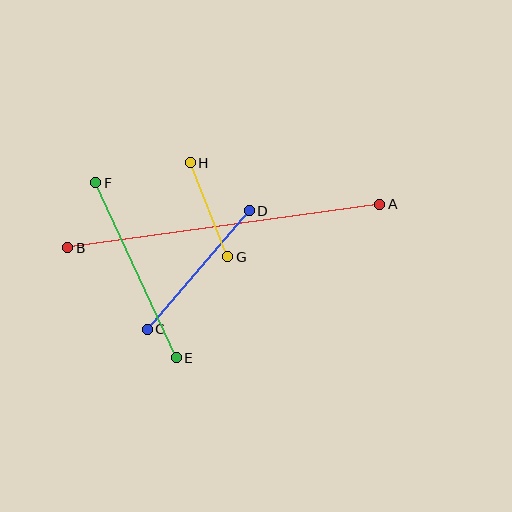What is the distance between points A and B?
The distance is approximately 315 pixels.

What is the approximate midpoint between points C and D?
The midpoint is at approximately (198, 270) pixels.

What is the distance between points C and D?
The distance is approximately 156 pixels.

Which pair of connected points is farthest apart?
Points A and B are farthest apart.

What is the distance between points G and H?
The distance is approximately 101 pixels.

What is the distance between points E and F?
The distance is approximately 193 pixels.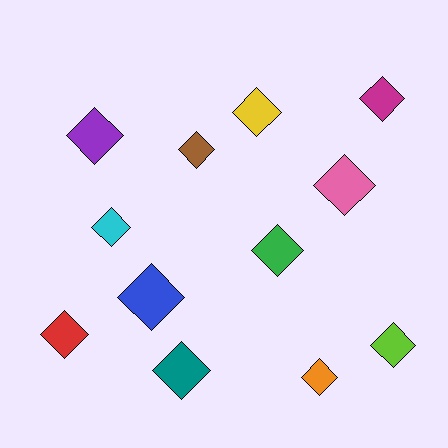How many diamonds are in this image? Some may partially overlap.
There are 12 diamonds.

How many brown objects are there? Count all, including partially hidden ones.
There is 1 brown object.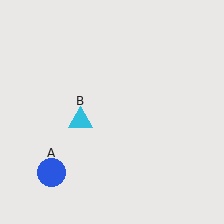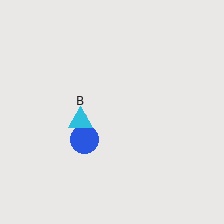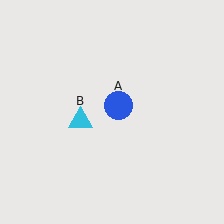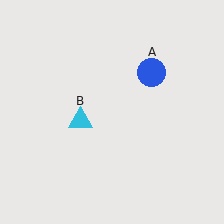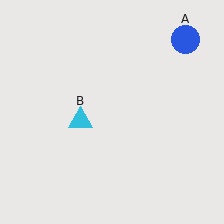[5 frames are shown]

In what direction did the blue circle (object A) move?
The blue circle (object A) moved up and to the right.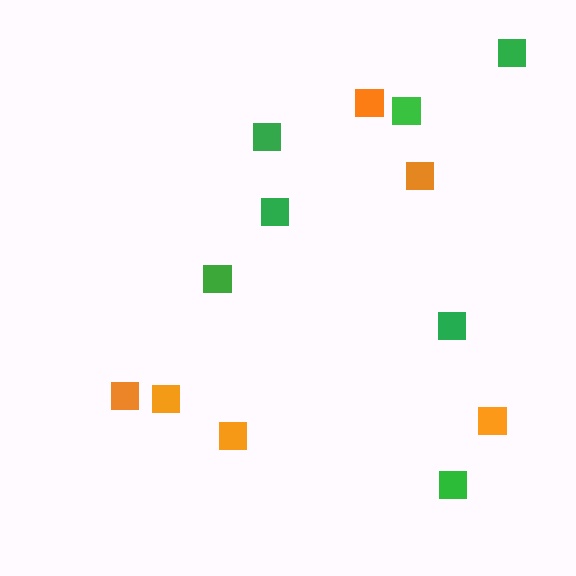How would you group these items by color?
There are 2 groups: one group of green squares (7) and one group of orange squares (6).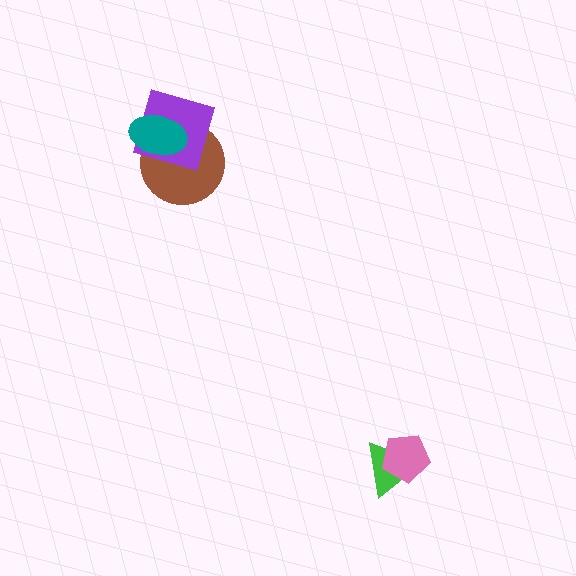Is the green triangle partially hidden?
Yes, it is partially covered by another shape.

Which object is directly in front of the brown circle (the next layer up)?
The purple square is directly in front of the brown circle.